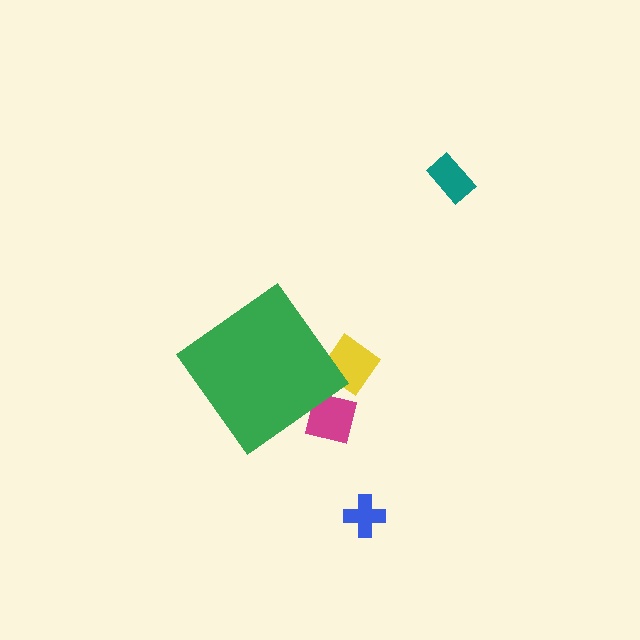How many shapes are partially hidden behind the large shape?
2 shapes are partially hidden.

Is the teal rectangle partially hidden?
No, the teal rectangle is fully visible.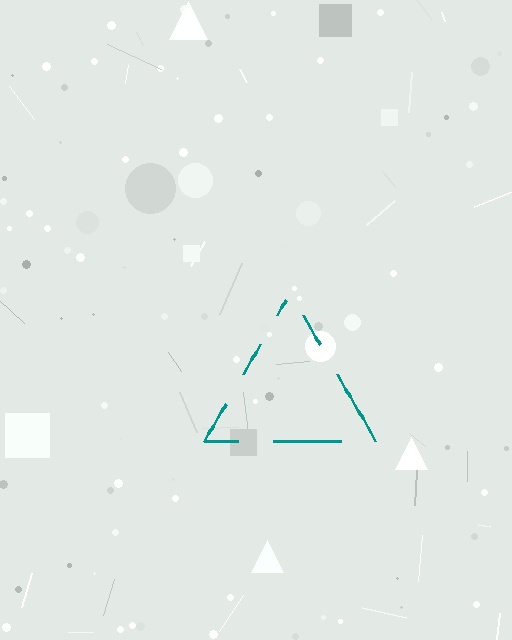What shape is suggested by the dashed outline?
The dashed outline suggests a triangle.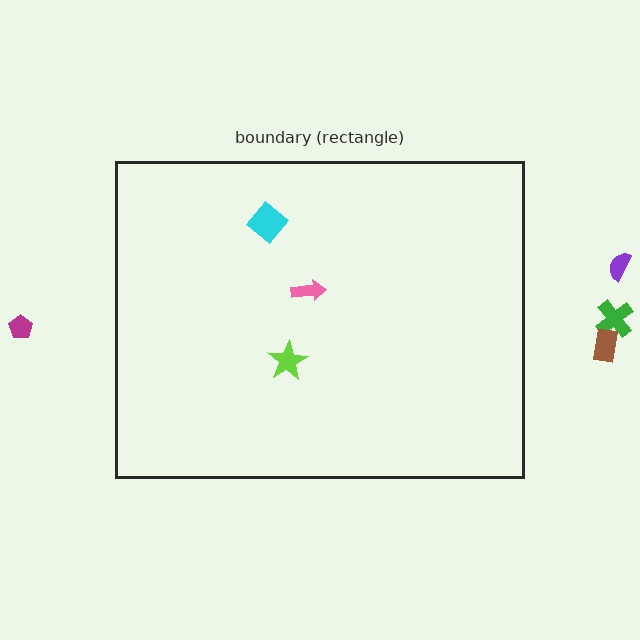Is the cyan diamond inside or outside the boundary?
Inside.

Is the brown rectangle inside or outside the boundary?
Outside.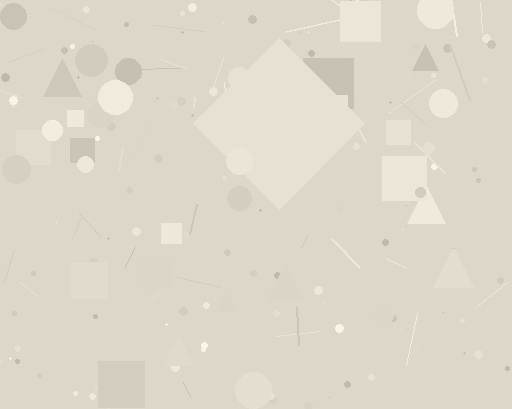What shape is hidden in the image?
A diamond is hidden in the image.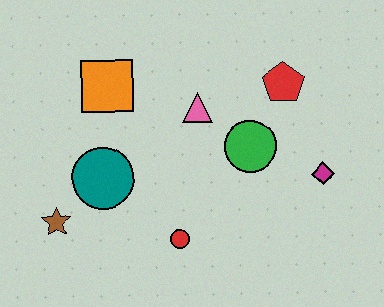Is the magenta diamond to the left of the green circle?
No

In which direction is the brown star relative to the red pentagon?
The brown star is to the left of the red pentagon.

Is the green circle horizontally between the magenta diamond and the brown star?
Yes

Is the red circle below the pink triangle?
Yes